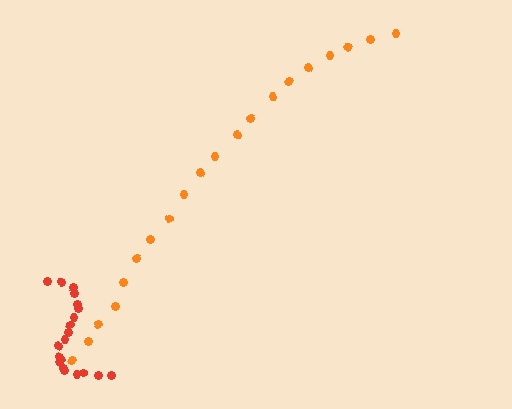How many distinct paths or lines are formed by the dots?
There are 2 distinct paths.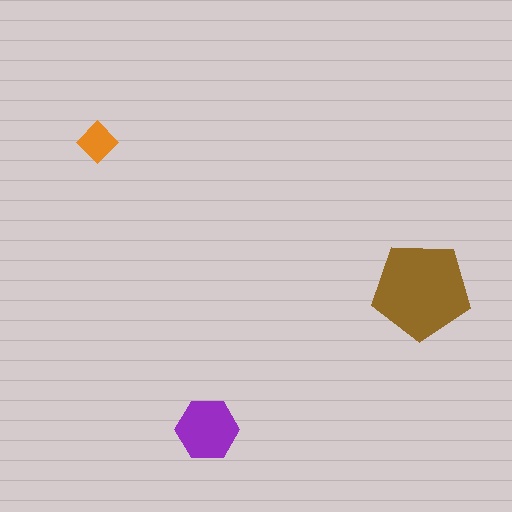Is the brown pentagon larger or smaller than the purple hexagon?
Larger.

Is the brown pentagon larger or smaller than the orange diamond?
Larger.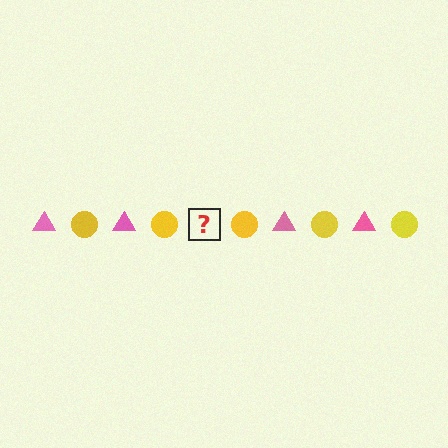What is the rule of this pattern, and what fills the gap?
The rule is that the pattern alternates between pink triangle and yellow circle. The gap should be filled with a pink triangle.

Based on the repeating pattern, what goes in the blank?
The blank should be a pink triangle.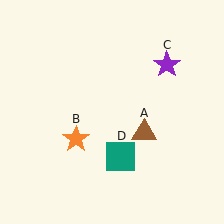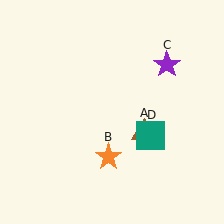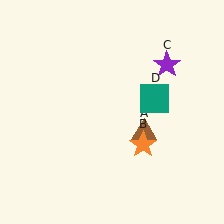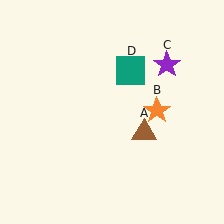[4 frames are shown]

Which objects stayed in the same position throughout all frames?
Brown triangle (object A) and purple star (object C) remained stationary.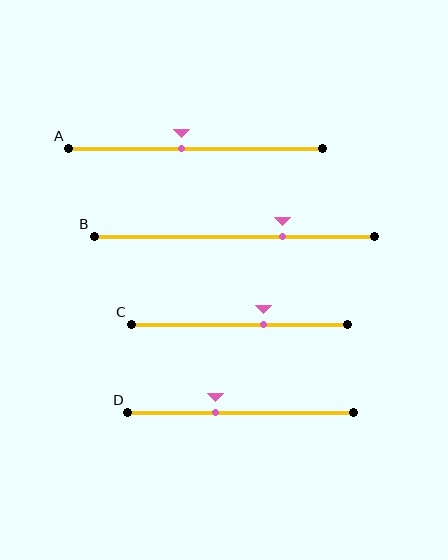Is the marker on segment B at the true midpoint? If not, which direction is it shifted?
No, the marker on segment B is shifted to the right by about 17% of the segment length.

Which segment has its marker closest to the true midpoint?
Segment A has its marker closest to the true midpoint.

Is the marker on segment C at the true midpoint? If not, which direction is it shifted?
No, the marker on segment C is shifted to the right by about 11% of the segment length.